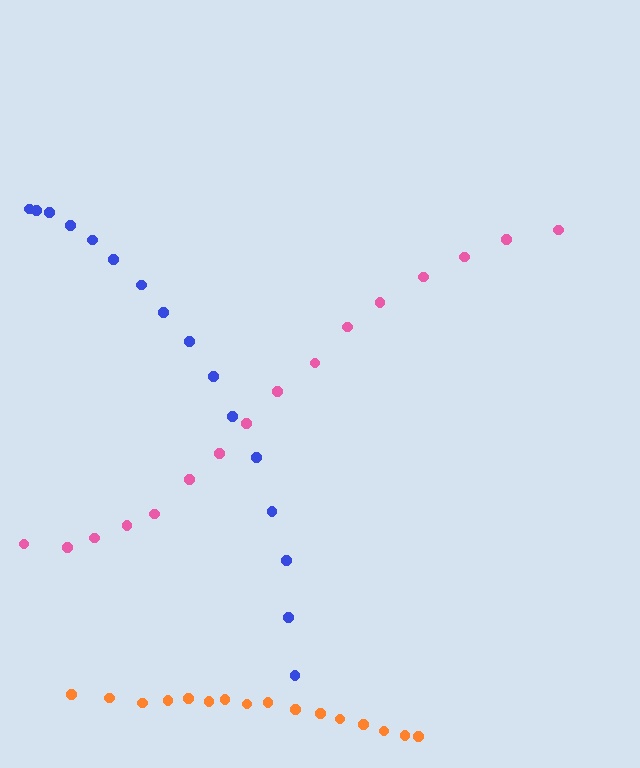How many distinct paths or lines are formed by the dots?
There are 3 distinct paths.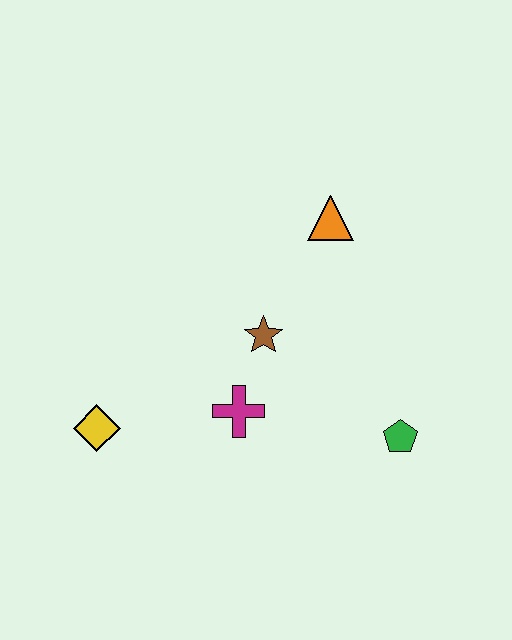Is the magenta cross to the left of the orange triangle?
Yes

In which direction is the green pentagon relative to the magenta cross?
The green pentagon is to the right of the magenta cross.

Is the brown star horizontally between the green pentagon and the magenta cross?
Yes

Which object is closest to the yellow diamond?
The magenta cross is closest to the yellow diamond.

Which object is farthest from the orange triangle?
The yellow diamond is farthest from the orange triangle.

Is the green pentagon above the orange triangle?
No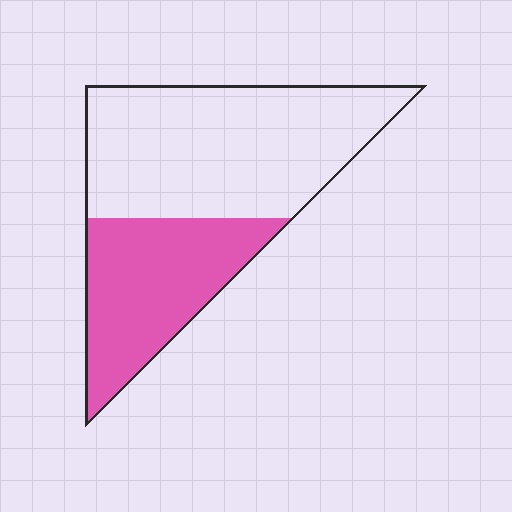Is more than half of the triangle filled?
No.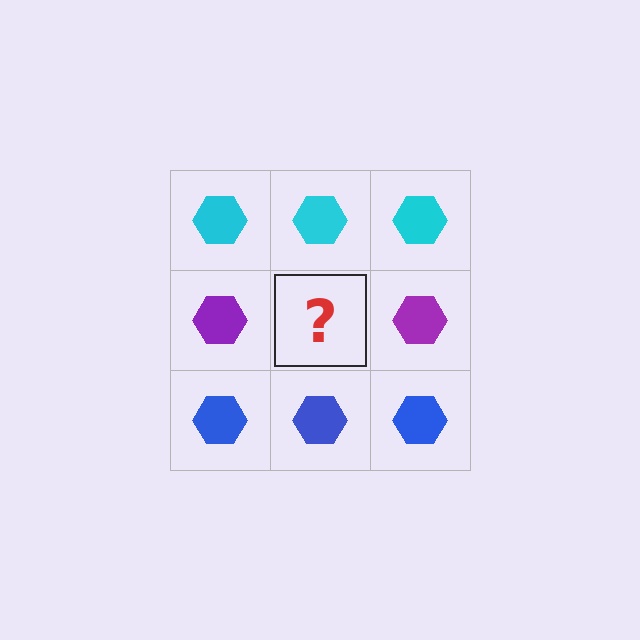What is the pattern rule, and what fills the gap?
The rule is that each row has a consistent color. The gap should be filled with a purple hexagon.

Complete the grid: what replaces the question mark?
The question mark should be replaced with a purple hexagon.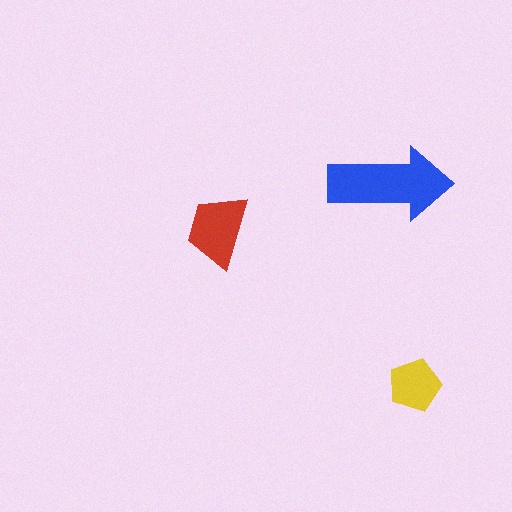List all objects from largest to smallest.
The blue arrow, the red trapezoid, the yellow pentagon.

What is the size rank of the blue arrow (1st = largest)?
1st.